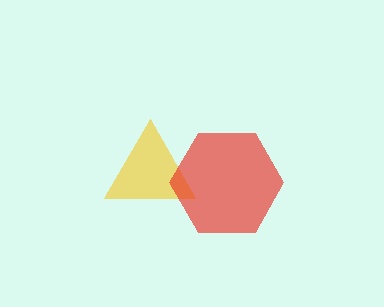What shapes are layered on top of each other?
The layered shapes are: a yellow triangle, a red hexagon.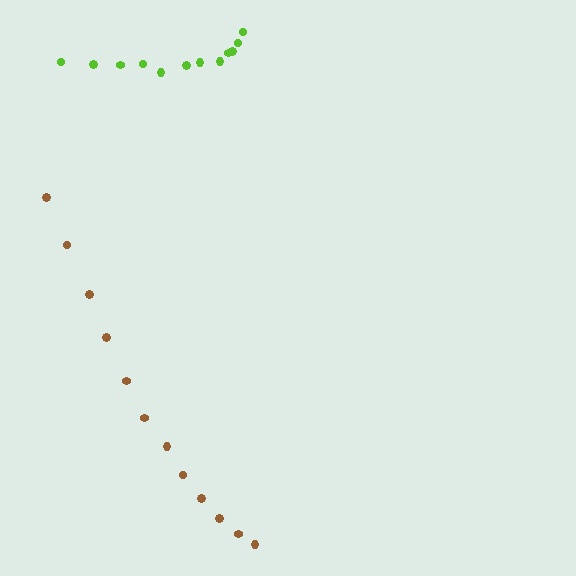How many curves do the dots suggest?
There are 2 distinct paths.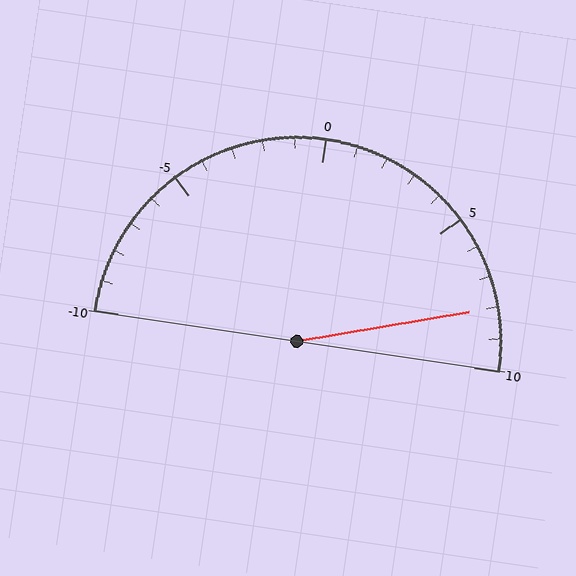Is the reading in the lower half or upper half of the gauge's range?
The reading is in the upper half of the range (-10 to 10).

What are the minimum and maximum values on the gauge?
The gauge ranges from -10 to 10.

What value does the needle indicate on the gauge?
The needle indicates approximately 8.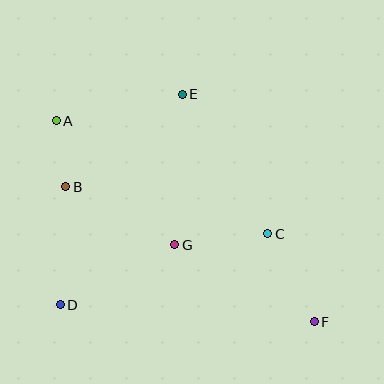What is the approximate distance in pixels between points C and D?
The distance between C and D is approximately 219 pixels.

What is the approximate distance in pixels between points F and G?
The distance between F and G is approximately 159 pixels.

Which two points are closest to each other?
Points A and B are closest to each other.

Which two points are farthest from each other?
Points A and F are farthest from each other.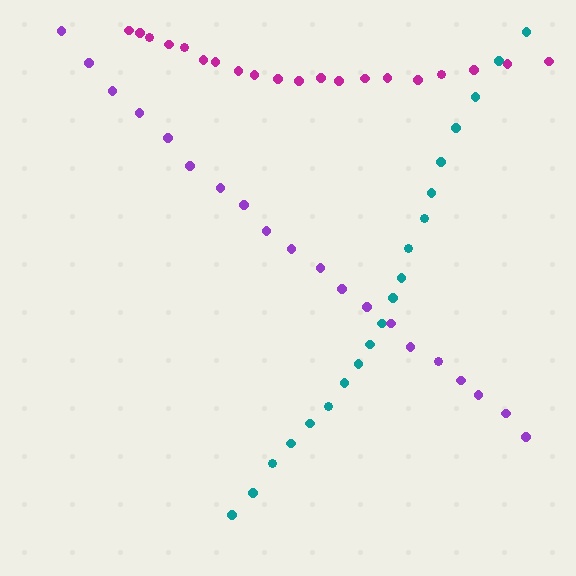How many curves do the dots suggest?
There are 3 distinct paths.